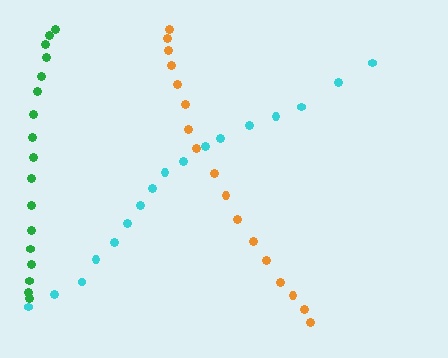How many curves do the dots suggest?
There are 3 distinct paths.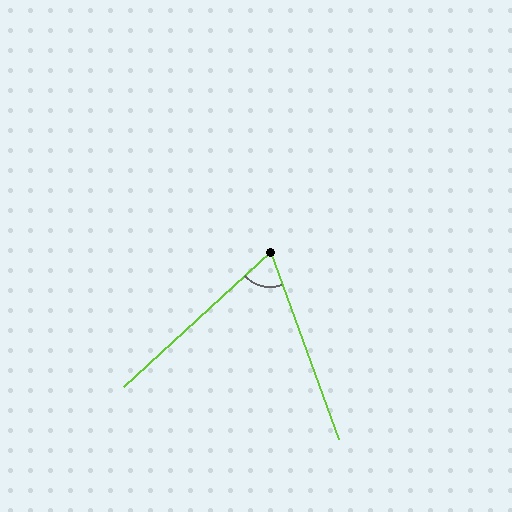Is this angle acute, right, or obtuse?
It is acute.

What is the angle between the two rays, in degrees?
Approximately 68 degrees.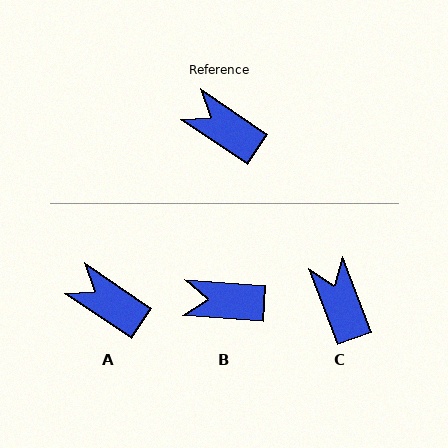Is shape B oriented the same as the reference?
No, it is off by about 30 degrees.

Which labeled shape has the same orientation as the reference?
A.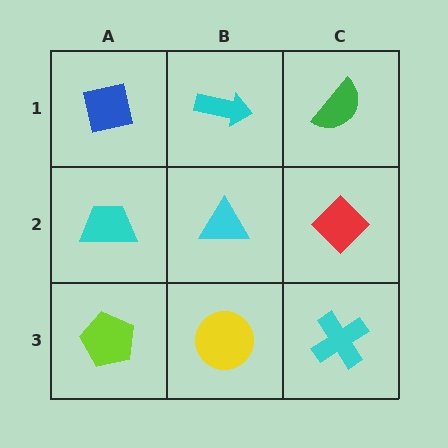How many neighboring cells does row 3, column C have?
2.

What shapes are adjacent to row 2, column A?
A blue square (row 1, column A), a lime pentagon (row 3, column A), a cyan triangle (row 2, column B).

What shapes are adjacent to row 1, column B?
A cyan triangle (row 2, column B), a blue square (row 1, column A), a green semicircle (row 1, column C).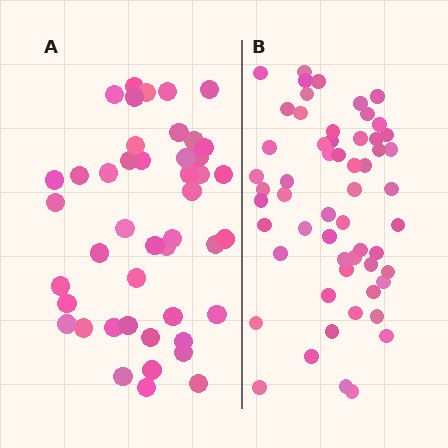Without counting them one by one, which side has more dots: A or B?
Region B (the right region) has more dots.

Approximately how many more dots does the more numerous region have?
Region B has roughly 12 or so more dots than region A.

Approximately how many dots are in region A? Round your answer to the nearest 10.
About 40 dots. (The exact count is 45, which rounds to 40.)